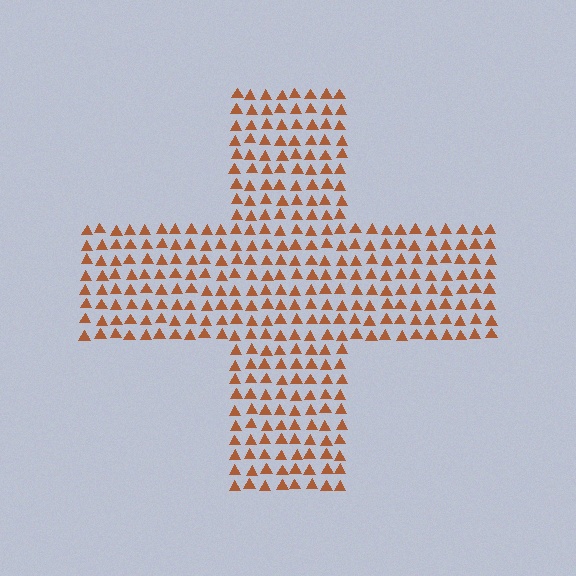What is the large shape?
The large shape is a cross.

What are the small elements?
The small elements are triangles.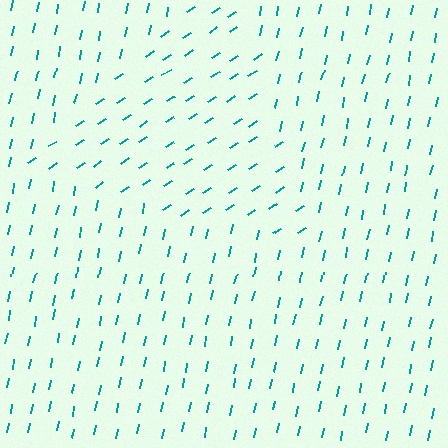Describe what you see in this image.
The image is filled with small teal line segments. A triangle region in the image has lines oriented differently from the surrounding lines, creating a visible texture boundary.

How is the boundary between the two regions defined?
The boundary is defined purely by a change in line orientation (approximately 45 degrees difference). All lines are the same color and thickness.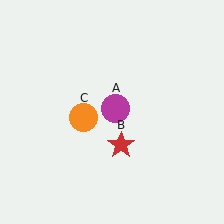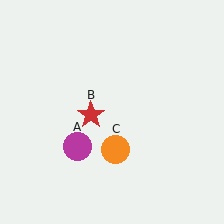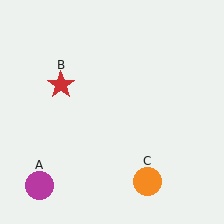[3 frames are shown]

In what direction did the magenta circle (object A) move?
The magenta circle (object A) moved down and to the left.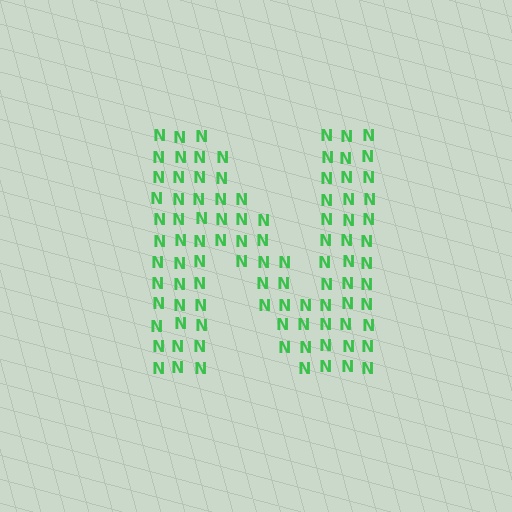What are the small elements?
The small elements are letter N's.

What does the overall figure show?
The overall figure shows the letter N.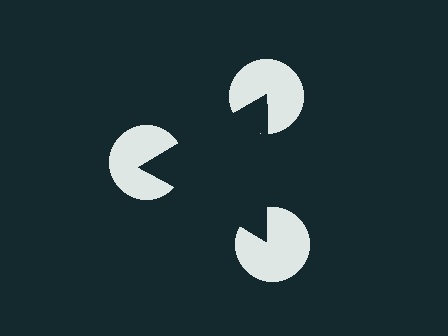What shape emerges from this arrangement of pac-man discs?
An illusory triangle — its edges are inferred from the aligned wedge cuts in the pac-man discs, not physically drawn.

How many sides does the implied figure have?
3 sides.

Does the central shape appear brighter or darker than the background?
It typically appears slightly darker than the background, even though no actual brightness change is drawn.